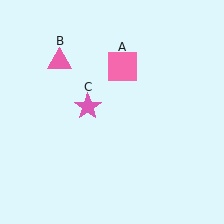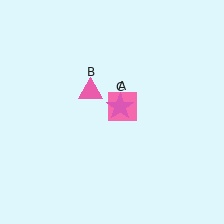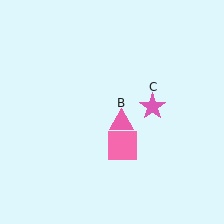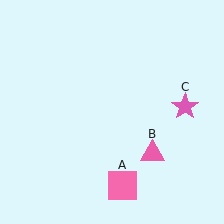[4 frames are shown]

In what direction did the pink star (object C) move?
The pink star (object C) moved right.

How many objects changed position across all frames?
3 objects changed position: pink square (object A), pink triangle (object B), pink star (object C).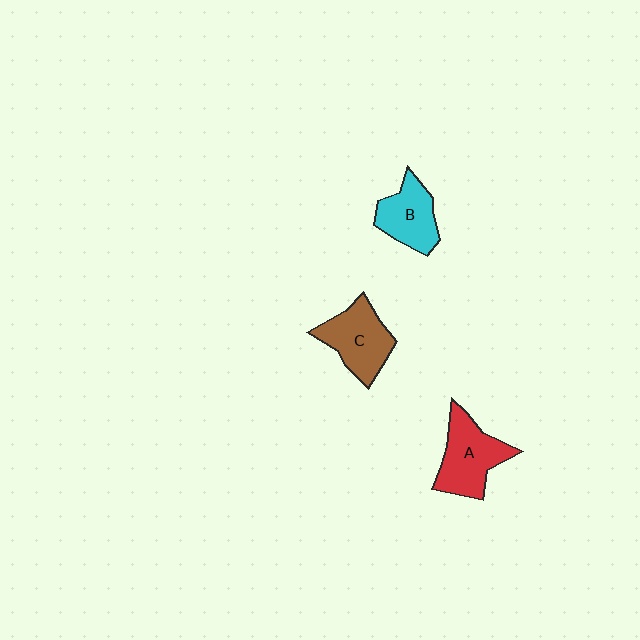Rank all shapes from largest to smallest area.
From largest to smallest: A (red), C (brown), B (cyan).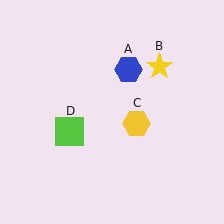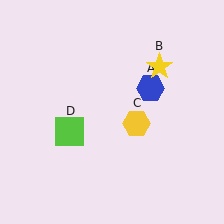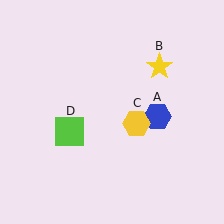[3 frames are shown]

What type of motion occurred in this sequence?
The blue hexagon (object A) rotated clockwise around the center of the scene.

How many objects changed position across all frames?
1 object changed position: blue hexagon (object A).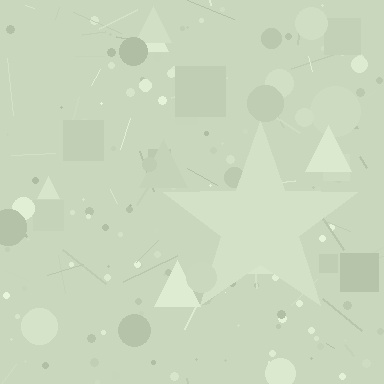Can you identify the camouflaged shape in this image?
The camouflaged shape is a star.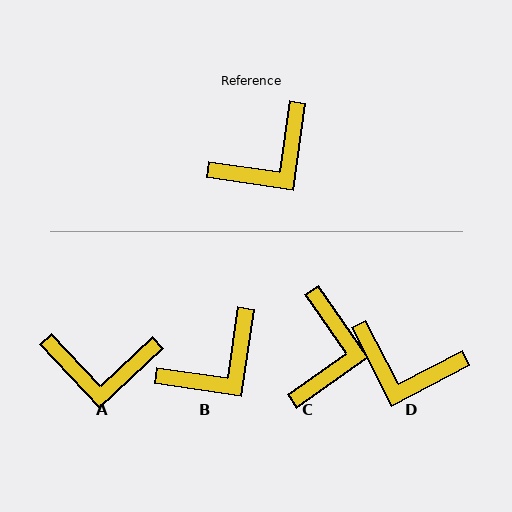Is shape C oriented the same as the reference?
No, it is off by about 43 degrees.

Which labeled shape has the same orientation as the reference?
B.